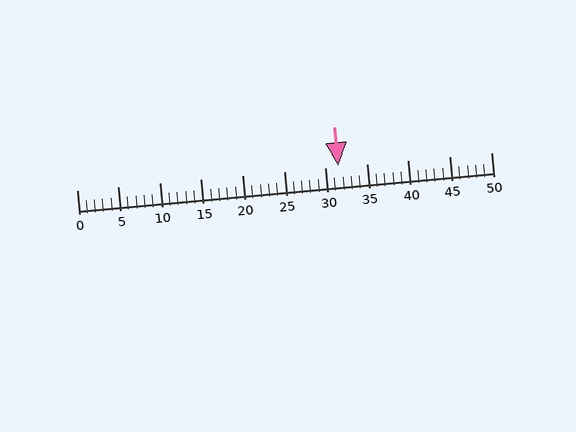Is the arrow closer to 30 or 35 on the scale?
The arrow is closer to 30.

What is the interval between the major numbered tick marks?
The major tick marks are spaced 5 units apart.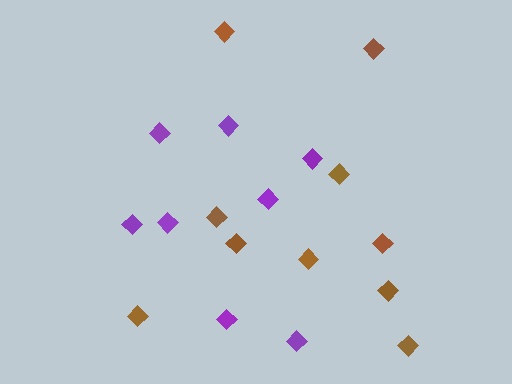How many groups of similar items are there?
There are 2 groups: one group of purple diamonds (8) and one group of brown diamonds (10).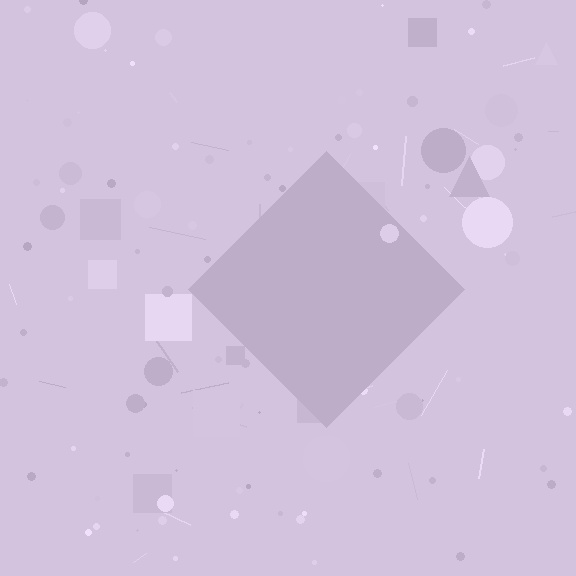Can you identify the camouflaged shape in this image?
The camouflaged shape is a diamond.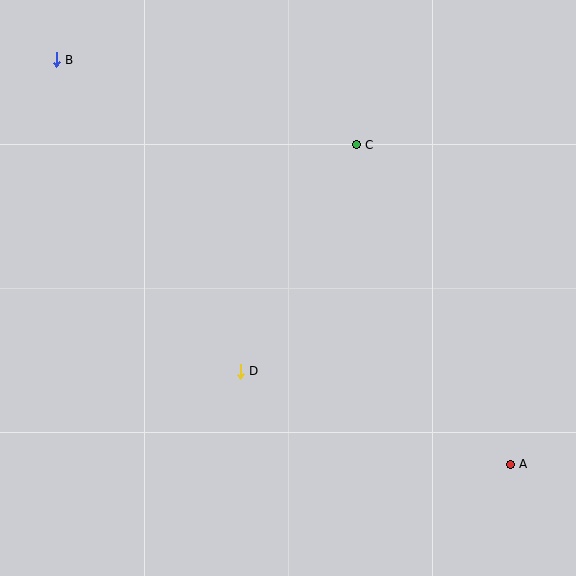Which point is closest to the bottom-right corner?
Point A is closest to the bottom-right corner.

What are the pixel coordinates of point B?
Point B is at (56, 60).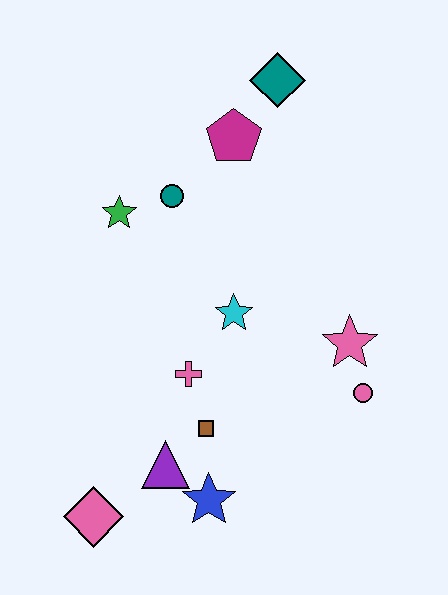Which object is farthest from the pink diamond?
The teal diamond is farthest from the pink diamond.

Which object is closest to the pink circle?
The pink star is closest to the pink circle.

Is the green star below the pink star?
No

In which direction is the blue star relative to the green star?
The blue star is below the green star.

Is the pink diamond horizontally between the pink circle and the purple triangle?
No